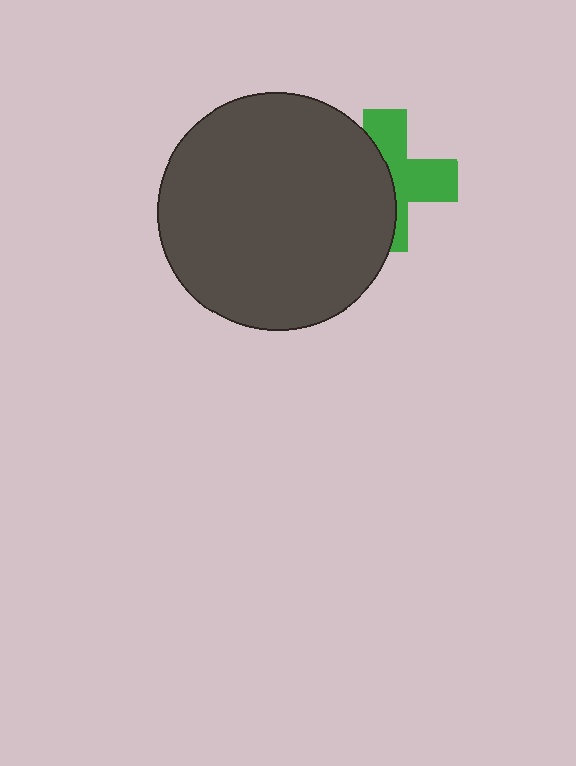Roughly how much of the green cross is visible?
About half of it is visible (roughly 51%).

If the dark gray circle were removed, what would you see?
You would see the complete green cross.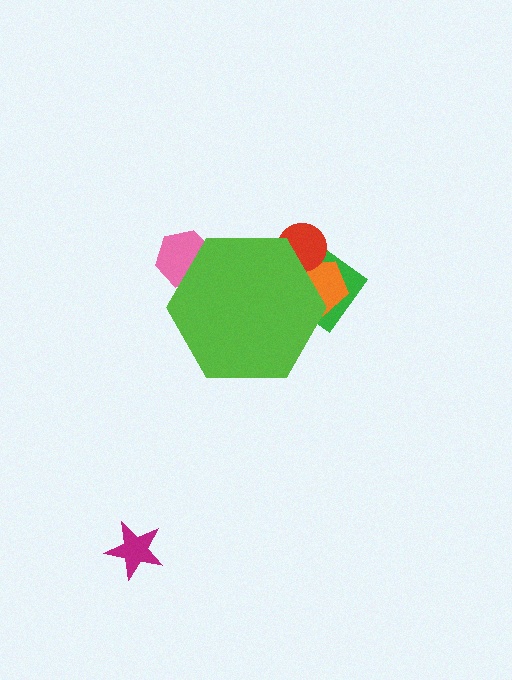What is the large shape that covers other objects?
A lime hexagon.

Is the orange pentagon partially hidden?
Yes, the orange pentagon is partially hidden behind the lime hexagon.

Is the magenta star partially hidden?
No, the magenta star is fully visible.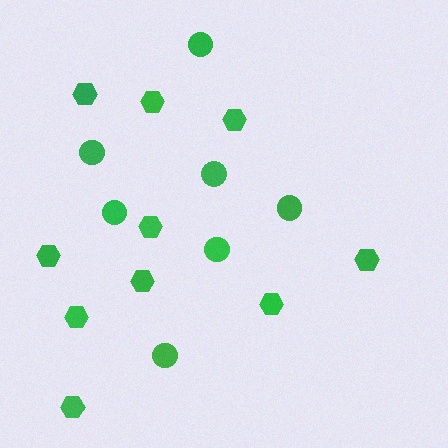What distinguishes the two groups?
There are 2 groups: one group of circles (7) and one group of hexagons (10).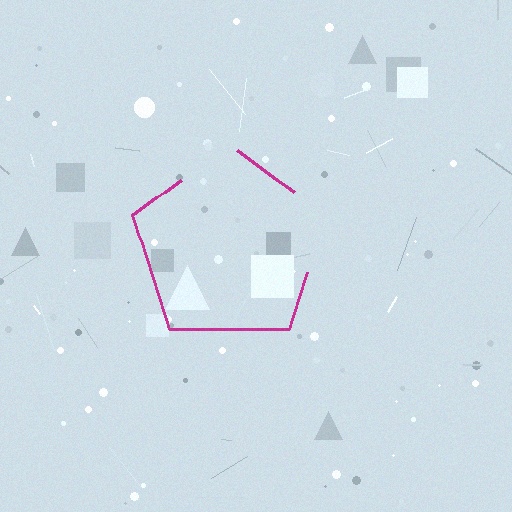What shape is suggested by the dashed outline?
The dashed outline suggests a pentagon.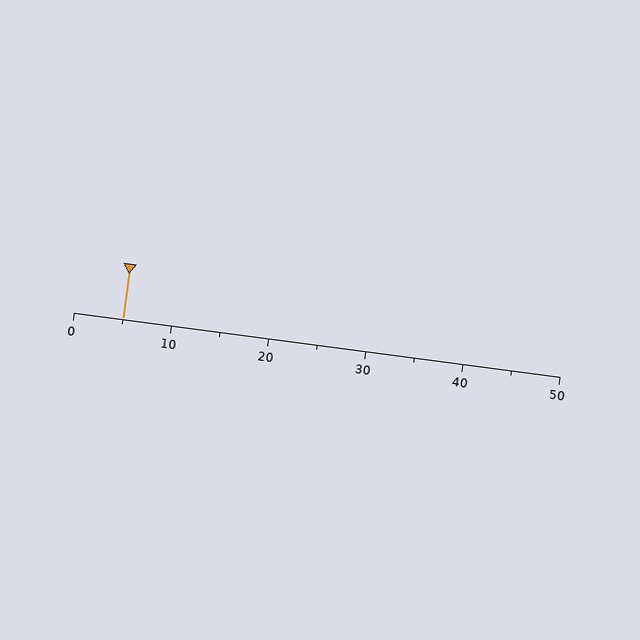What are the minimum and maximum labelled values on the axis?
The axis runs from 0 to 50.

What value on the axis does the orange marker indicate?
The marker indicates approximately 5.